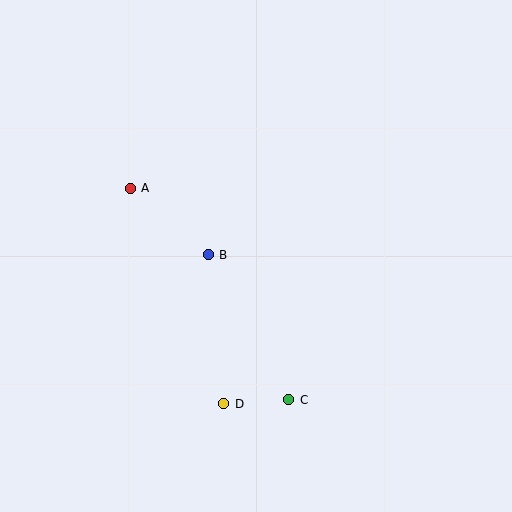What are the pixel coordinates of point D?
Point D is at (224, 404).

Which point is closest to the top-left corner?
Point A is closest to the top-left corner.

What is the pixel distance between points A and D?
The distance between A and D is 235 pixels.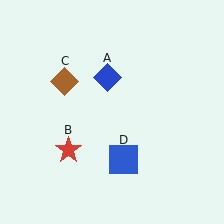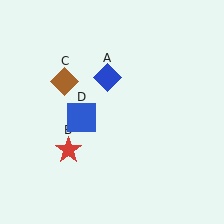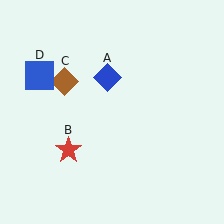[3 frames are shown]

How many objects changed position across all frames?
1 object changed position: blue square (object D).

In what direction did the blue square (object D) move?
The blue square (object D) moved up and to the left.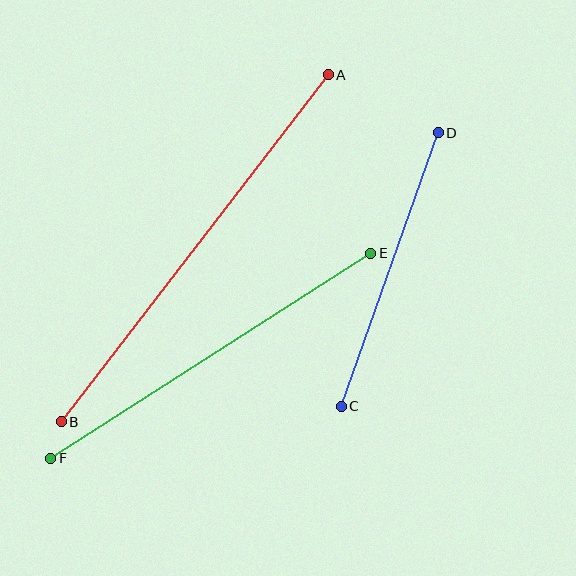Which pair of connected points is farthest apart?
Points A and B are farthest apart.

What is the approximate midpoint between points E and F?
The midpoint is at approximately (211, 356) pixels.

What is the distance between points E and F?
The distance is approximately 380 pixels.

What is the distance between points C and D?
The distance is approximately 290 pixels.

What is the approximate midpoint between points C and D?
The midpoint is at approximately (390, 269) pixels.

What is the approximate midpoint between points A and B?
The midpoint is at approximately (195, 248) pixels.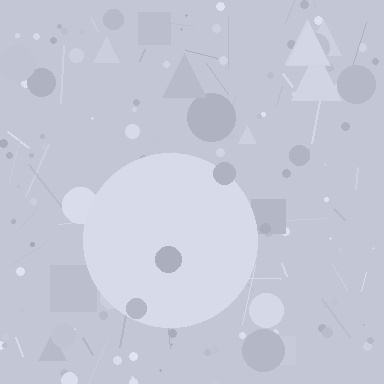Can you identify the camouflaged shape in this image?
The camouflaged shape is a circle.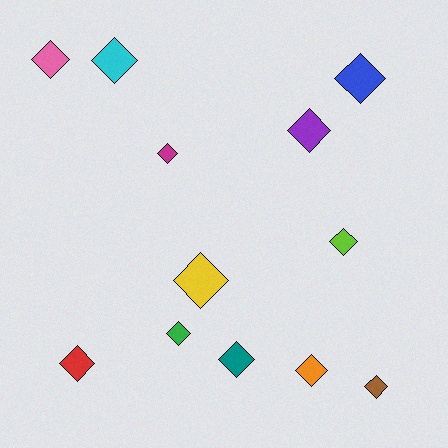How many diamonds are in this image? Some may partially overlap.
There are 12 diamonds.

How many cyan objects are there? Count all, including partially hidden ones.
There is 1 cyan object.